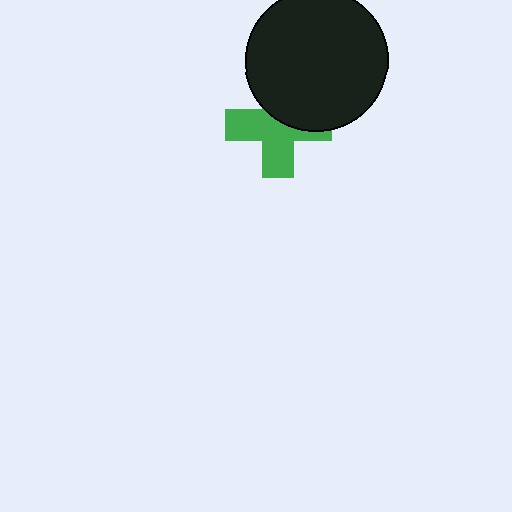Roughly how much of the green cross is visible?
About half of it is visible (roughly 59%).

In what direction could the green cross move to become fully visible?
The green cross could move down. That would shift it out from behind the black circle entirely.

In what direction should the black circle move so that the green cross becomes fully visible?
The black circle should move up. That is the shortest direction to clear the overlap and leave the green cross fully visible.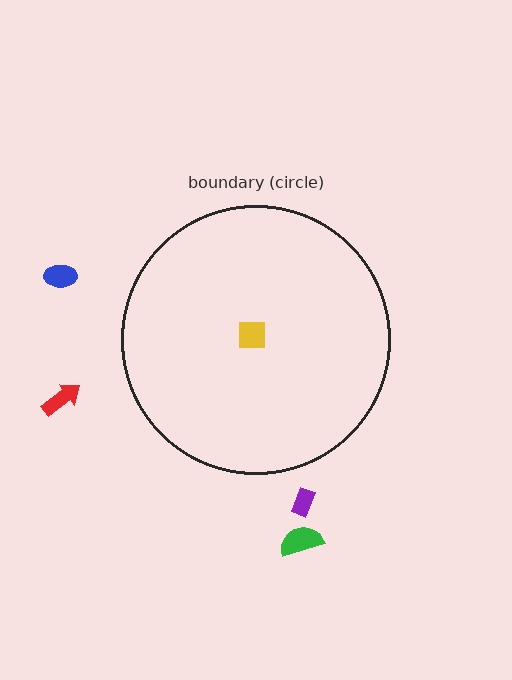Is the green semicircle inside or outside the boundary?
Outside.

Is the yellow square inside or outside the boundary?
Inside.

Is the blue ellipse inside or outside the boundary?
Outside.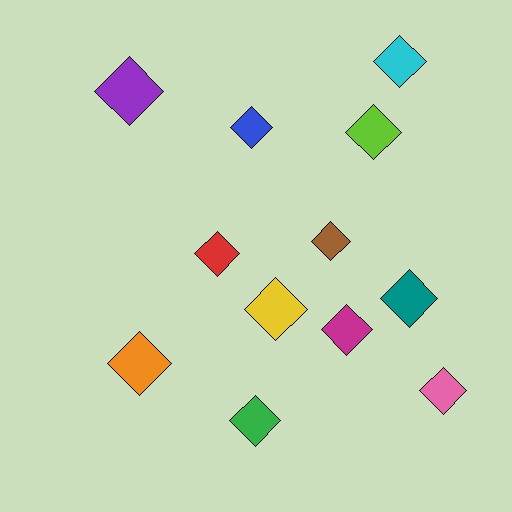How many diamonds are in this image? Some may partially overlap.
There are 12 diamonds.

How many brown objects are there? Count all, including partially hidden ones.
There is 1 brown object.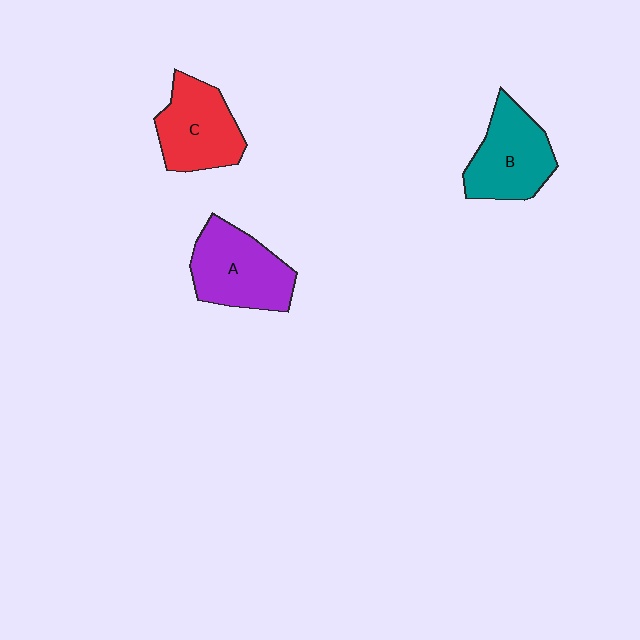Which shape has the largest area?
Shape A (purple).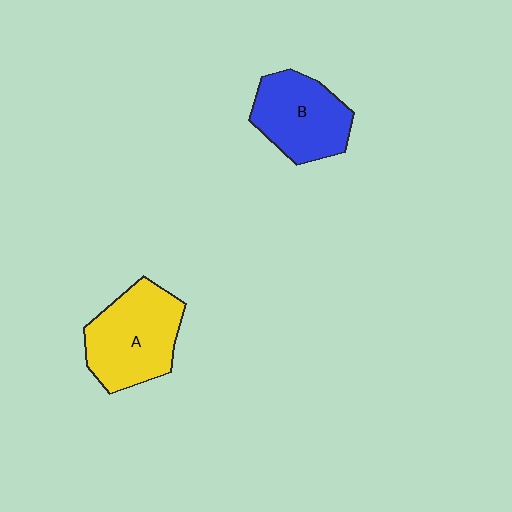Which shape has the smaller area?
Shape B (blue).